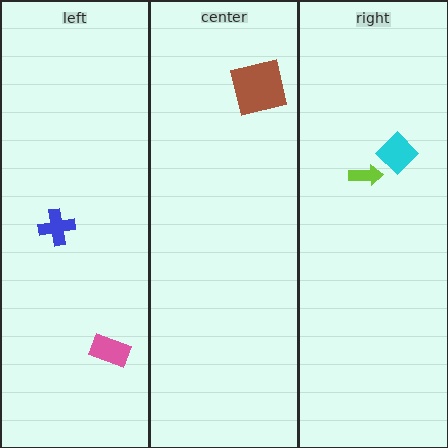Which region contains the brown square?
The center region.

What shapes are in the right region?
The cyan diamond, the lime arrow.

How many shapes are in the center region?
1.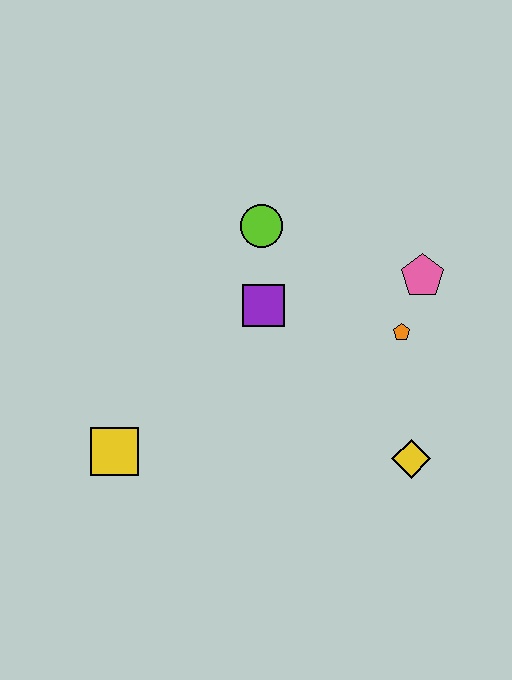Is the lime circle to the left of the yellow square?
No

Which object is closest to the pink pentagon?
The orange pentagon is closest to the pink pentagon.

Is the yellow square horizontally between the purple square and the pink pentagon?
No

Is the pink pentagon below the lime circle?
Yes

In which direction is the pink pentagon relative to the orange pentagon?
The pink pentagon is above the orange pentagon.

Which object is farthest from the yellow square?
The pink pentagon is farthest from the yellow square.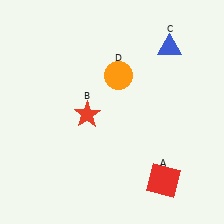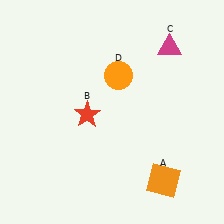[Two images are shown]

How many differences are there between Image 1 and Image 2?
There are 2 differences between the two images.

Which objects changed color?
A changed from red to orange. C changed from blue to magenta.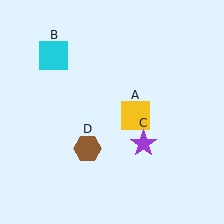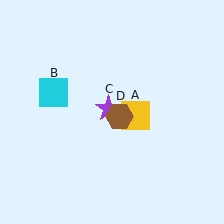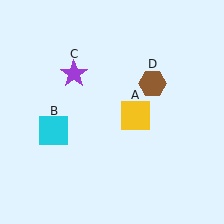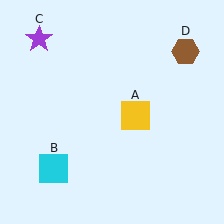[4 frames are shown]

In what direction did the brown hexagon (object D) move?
The brown hexagon (object D) moved up and to the right.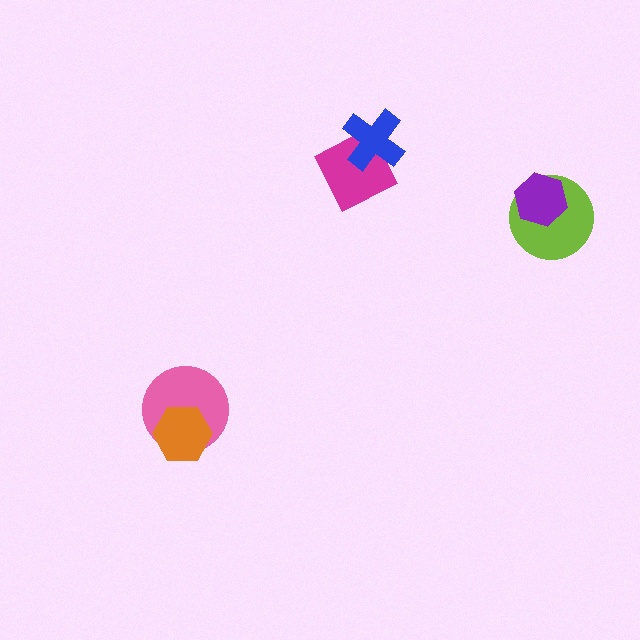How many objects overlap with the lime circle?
1 object overlaps with the lime circle.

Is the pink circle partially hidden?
Yes, it is partially covered by another shape.